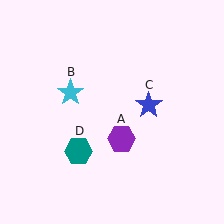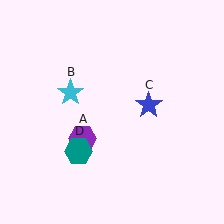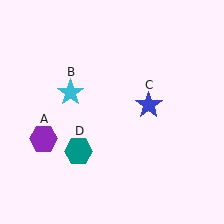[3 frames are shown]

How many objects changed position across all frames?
1 object changed position: purple hexagon (object A).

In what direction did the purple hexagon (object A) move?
The purple hexagon (object A) moved left.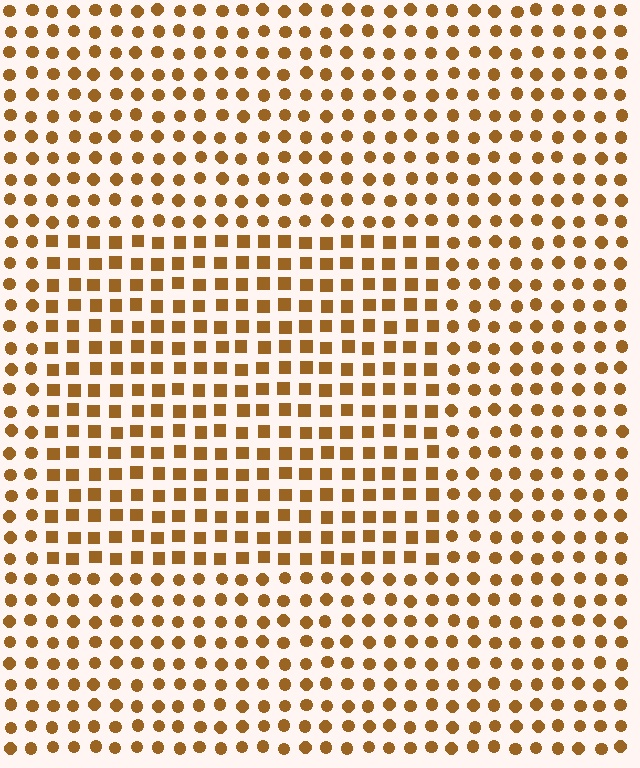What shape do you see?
I see a rectangle.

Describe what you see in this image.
The image is filled with small brown elements arranged in a uniform grid. A rectangle-shaped region contains squares, while the surrounding area contains circles. The boundary is defined purely by the change in element shape.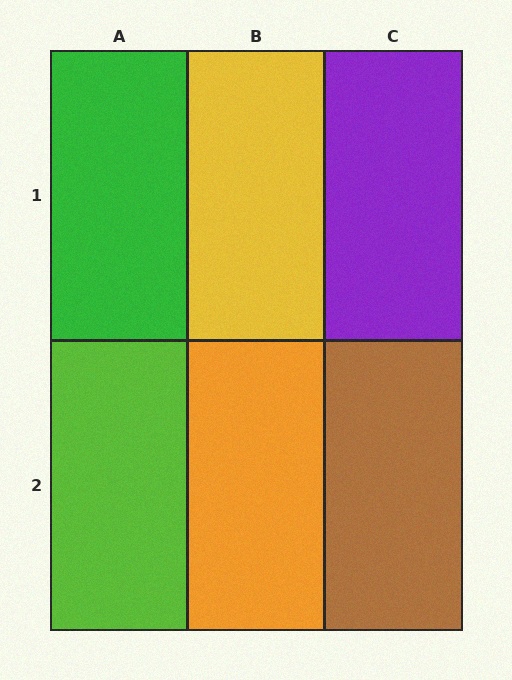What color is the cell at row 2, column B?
Orange.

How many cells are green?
1 cell is green.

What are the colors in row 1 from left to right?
Green, yellow, purple.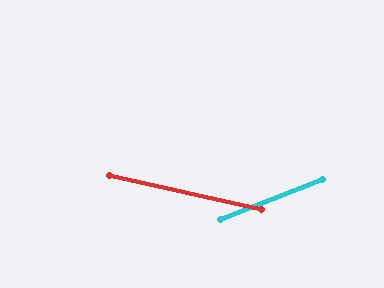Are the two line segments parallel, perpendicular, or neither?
Neither parallel nor perpendicular — they differ by about 34°.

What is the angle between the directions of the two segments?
Approximately 34 degrees.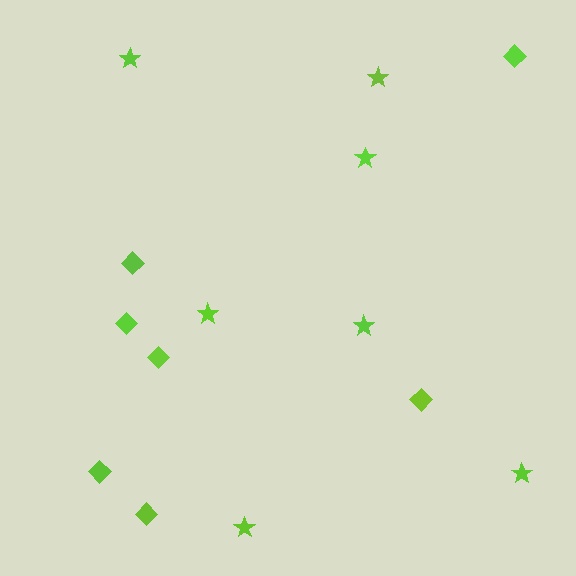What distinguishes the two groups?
There are 2 groups: one group of stars (7) and one group of diamonds (7).